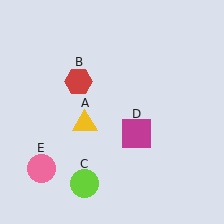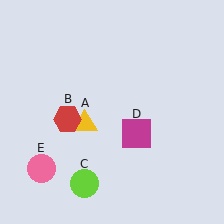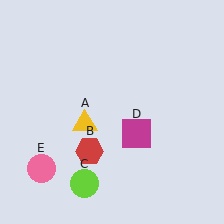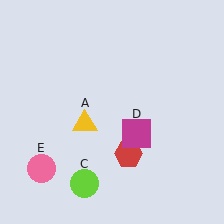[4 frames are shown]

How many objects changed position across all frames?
1 object changed position: red hexagon (object B).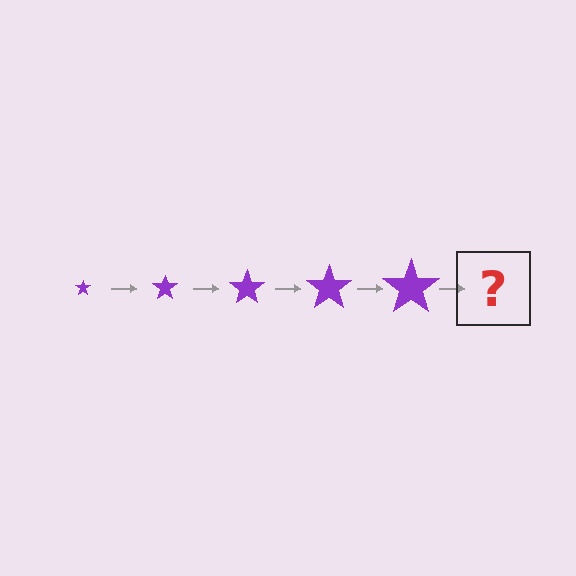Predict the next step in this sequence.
The next step is a purple star, larger than the previous one.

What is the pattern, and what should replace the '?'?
The pattern is that the star gets progressively larger each step. The '?' should be a purple star, larger than the previous one.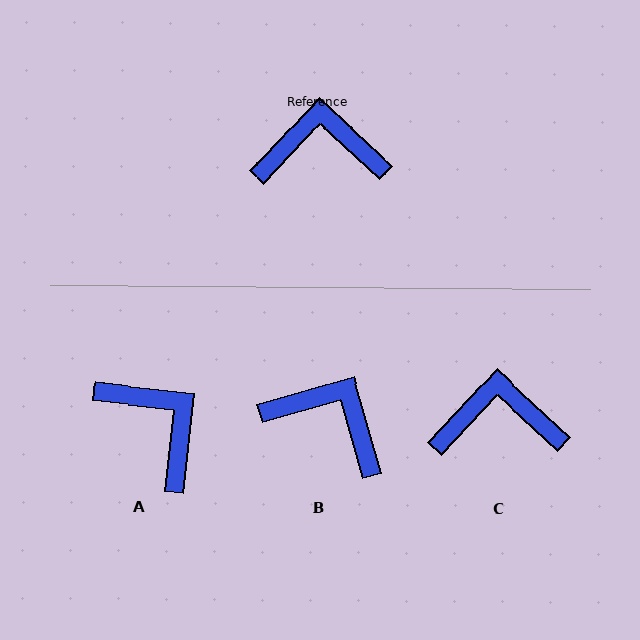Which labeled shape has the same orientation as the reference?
C.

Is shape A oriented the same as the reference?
No, it is off by about 54 degrees.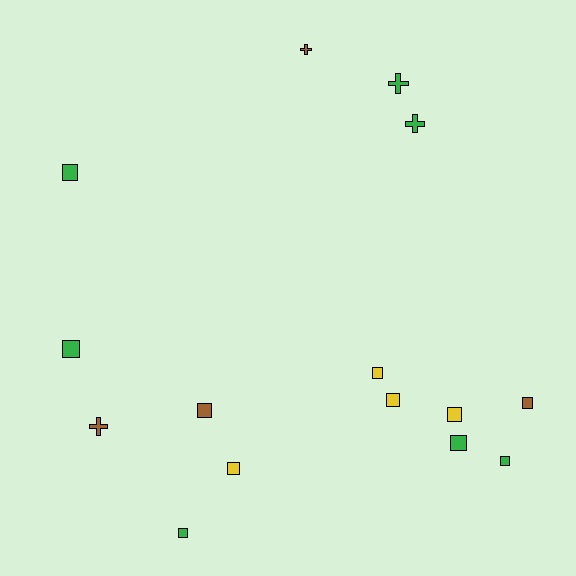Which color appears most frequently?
Green, with 7 objects.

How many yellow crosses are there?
There are no yellow crosses.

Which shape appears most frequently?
Square, with 11 objects.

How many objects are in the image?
There are 15 objects.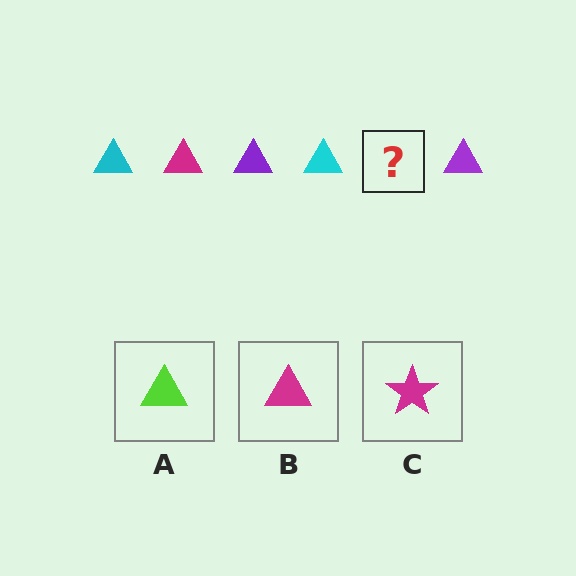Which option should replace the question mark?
Option B.